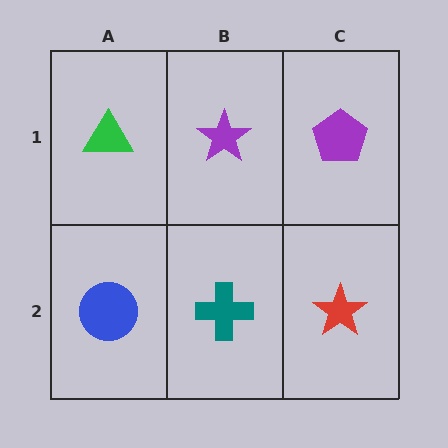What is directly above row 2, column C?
A purple pentagon.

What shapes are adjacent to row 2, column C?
A purple pentagon (row 1, column C), a teal cross (row 2, column B).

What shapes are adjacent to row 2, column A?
A green triangle (row 1, column A), a teal cross (row 2, column B).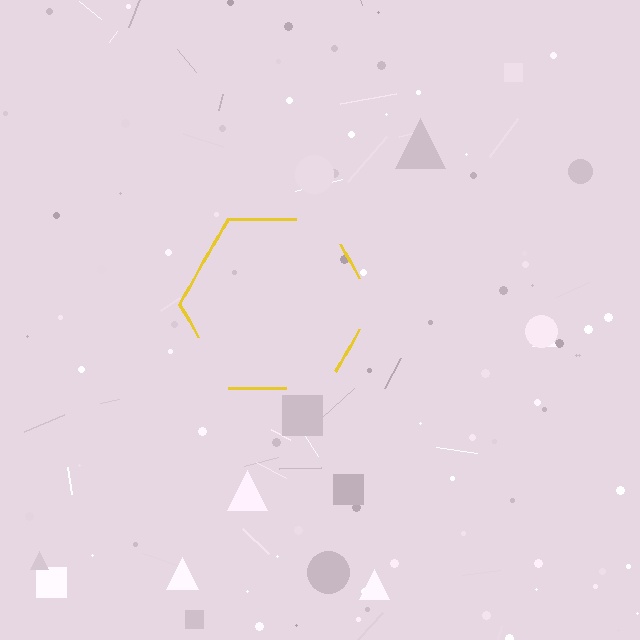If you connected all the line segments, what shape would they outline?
They would outline a hexagon.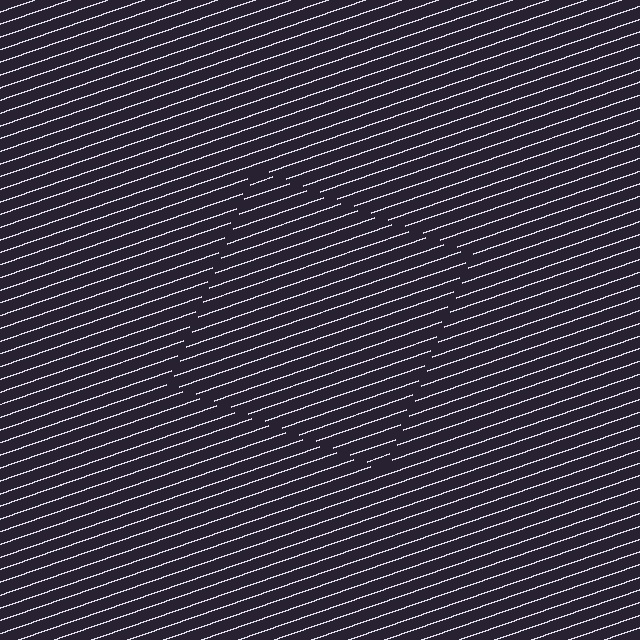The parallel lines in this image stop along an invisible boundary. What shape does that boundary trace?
An illusory square. The interior of the shape contains the same grating, shifted by half a period — the contour is defined by the phase discontinuity where line-ends from the inner and outer gratings abut.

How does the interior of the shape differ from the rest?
The interior of the shape contains the same grating, shifted by half a period — the contour is defined by the phase discontinuity where line-ends from the inner and outer gratings abut.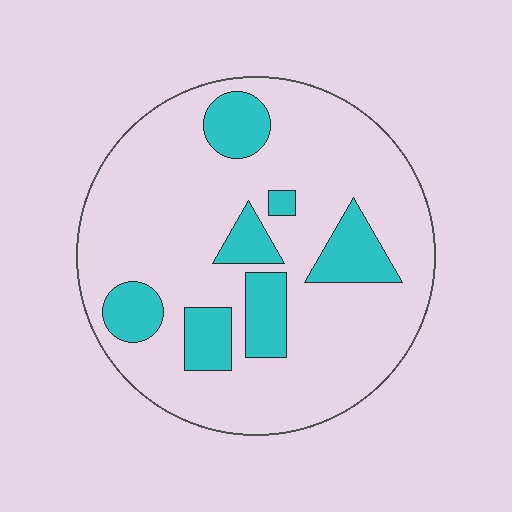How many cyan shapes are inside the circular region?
7.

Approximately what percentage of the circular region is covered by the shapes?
Approximately 20%.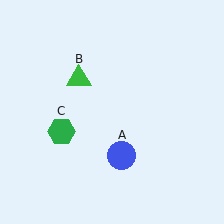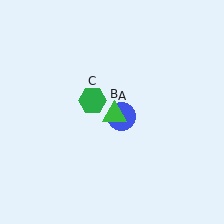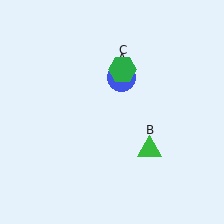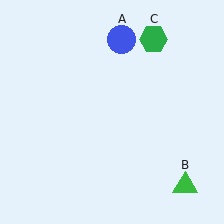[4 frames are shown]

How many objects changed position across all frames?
3 objects changed position: blue circle (object A), green triangle (object B), green hexagon (object C).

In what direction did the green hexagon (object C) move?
The green hexagon (object C) moved up and to the right.